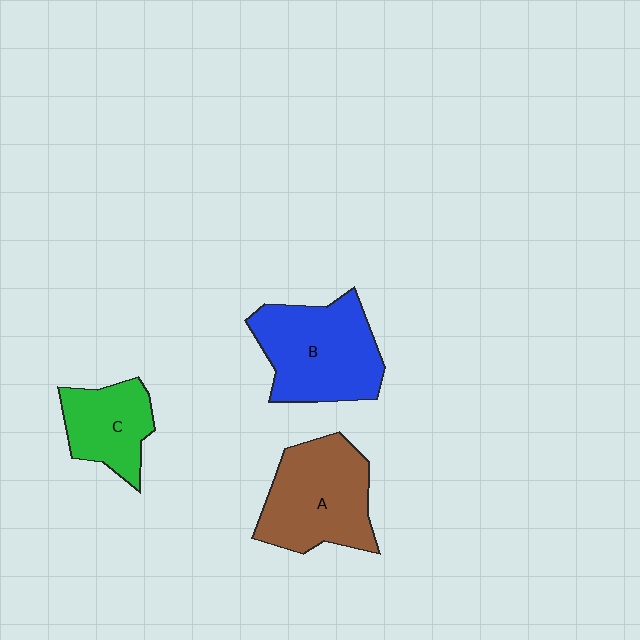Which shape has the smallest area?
Shape C (green).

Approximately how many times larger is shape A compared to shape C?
Approximately 1.5 times.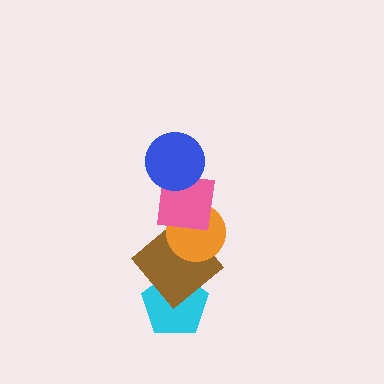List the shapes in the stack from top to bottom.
From top to bottom: the blue circle, the pink square, the orange circle, the brown diamond, the cyan pentagon.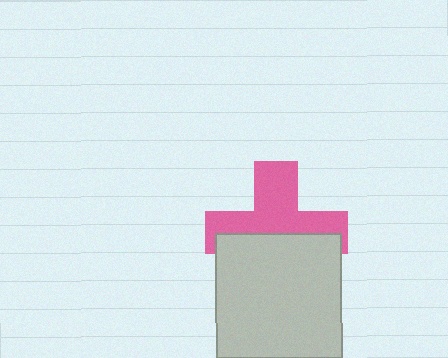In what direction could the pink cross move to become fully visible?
The pink cross could move up. That would shift it out from behind the light gray square entirely.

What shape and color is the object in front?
The object in front is a light gray square.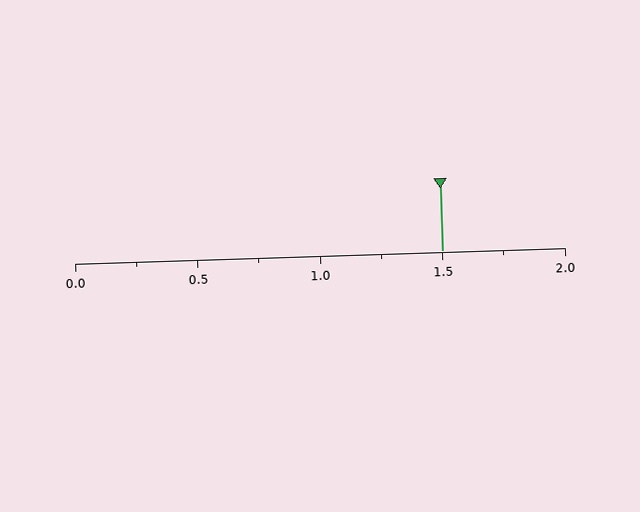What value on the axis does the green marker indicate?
The marker indicates approximately 1.5.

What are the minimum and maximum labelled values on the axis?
The axis runs from 0.0 to 2.0.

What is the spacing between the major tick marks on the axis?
The major ticks are spaced 0.5 apart.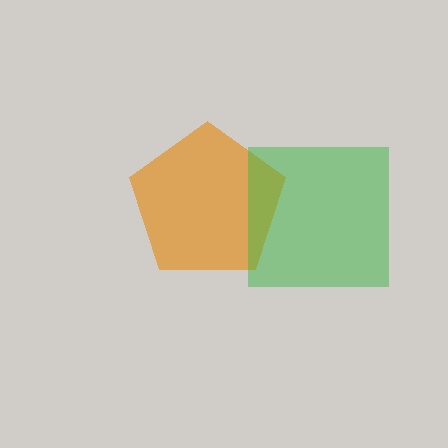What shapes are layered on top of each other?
The layered shapes are: an orange pentagon, a green square.